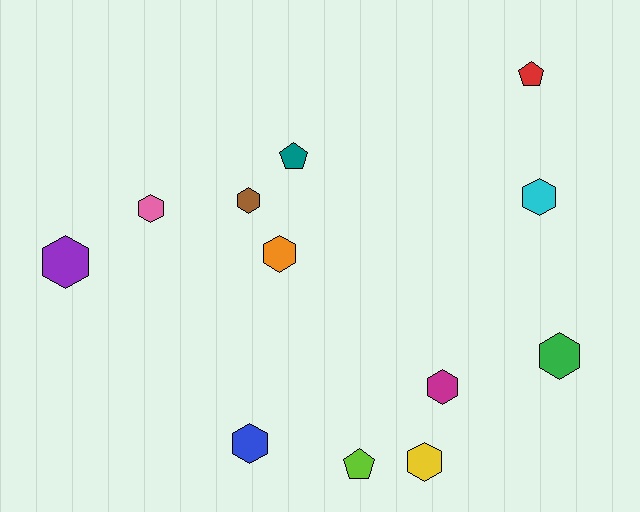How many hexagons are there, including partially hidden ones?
There are 9 hexagons.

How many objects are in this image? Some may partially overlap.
There are 12 objects.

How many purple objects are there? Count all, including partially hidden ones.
There is 1 purple object.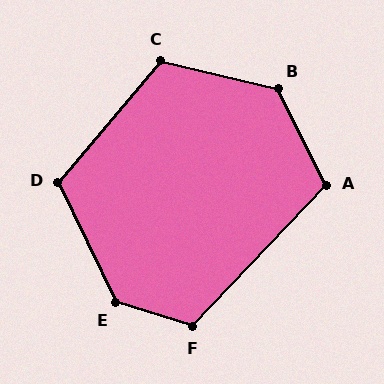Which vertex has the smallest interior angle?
A, at approximately 110 degrees.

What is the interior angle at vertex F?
Approximately 116 degrees (obtuse).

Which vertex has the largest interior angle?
E, at approximately 133 degrees.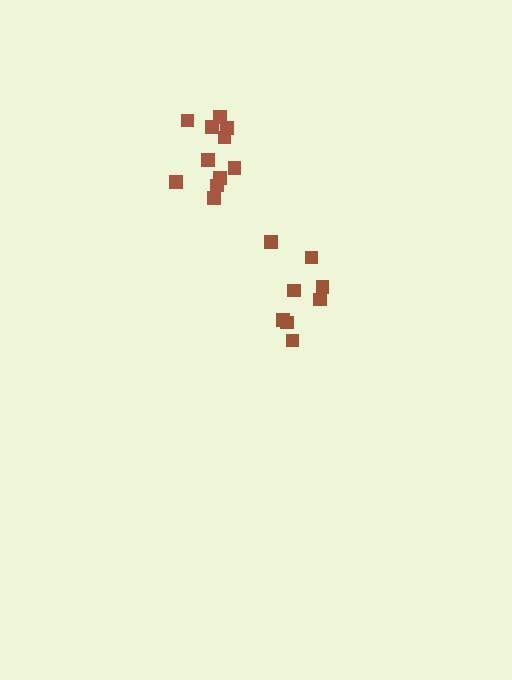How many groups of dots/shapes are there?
There are 2 groups.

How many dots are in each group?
Group 1: 8 dots, Group 2: 11 dots (19 total).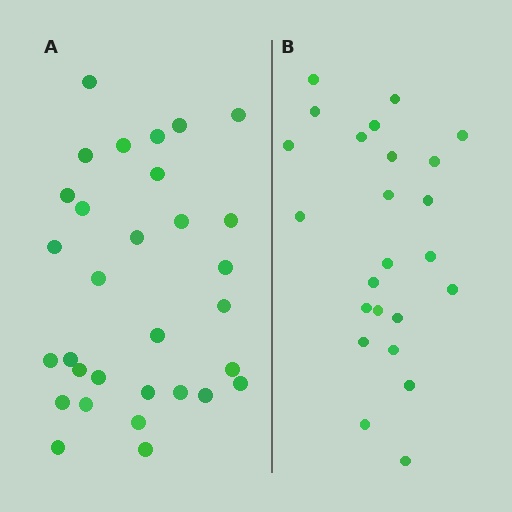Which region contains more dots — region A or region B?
Region A (the left region) has more dots.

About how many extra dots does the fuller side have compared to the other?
Region A has roughly 8 or so more dots than region B.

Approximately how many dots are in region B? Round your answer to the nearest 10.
About 20 dots. (The exact count is 24, which rounds to 20.)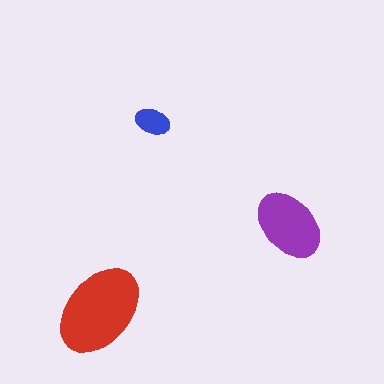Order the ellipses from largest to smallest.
the red one, the purple one, the blue one.